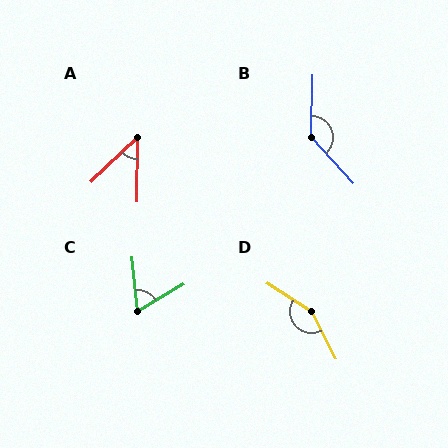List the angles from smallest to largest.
A (46°), C (65°), B (136°), D (150°).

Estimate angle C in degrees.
Approximately 65 degrees.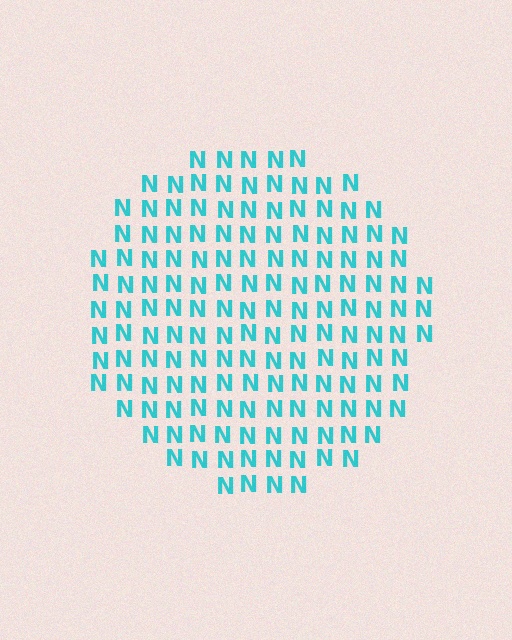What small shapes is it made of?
It is made of small letter N's.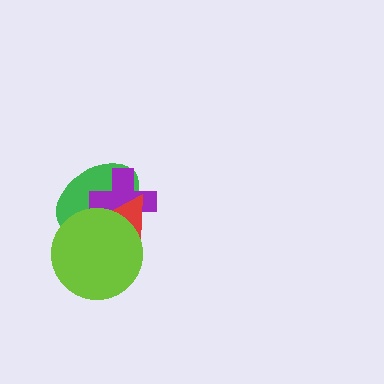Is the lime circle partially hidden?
No, no other shape covers it.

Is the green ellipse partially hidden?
Yes, it is partially covered by another shape.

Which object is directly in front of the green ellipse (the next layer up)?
The purple cross is directly in front of the green ellipse.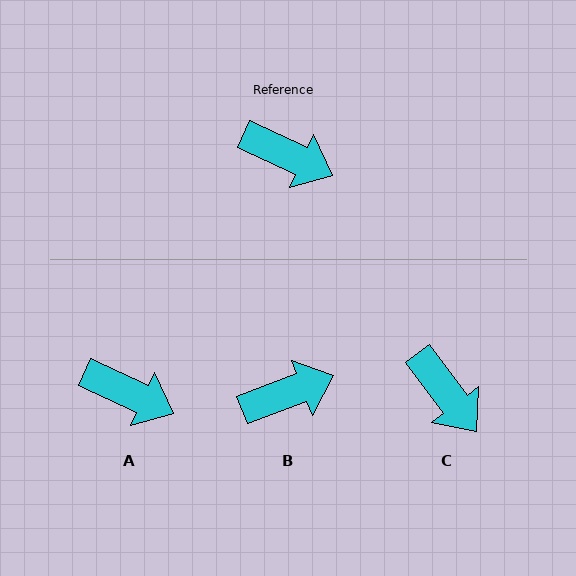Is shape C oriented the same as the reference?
No, it is off by about 29 degrees.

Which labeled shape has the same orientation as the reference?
A.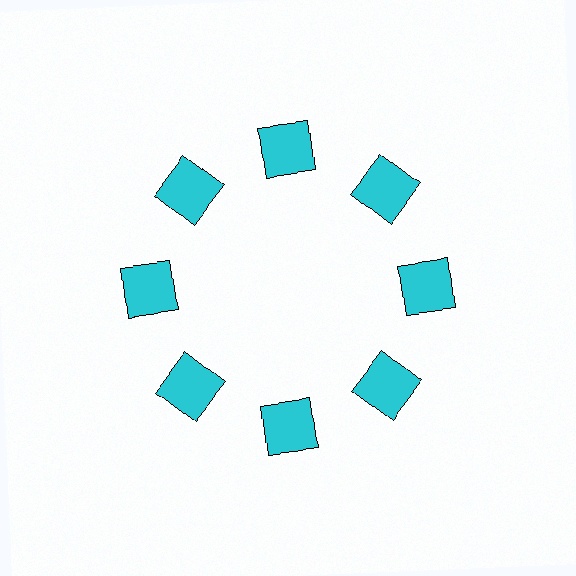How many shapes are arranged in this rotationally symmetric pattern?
There are 8 shapes, arranged in 8 groups of 1.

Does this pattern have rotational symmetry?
Yes, this pattern has 8-fold rotational symmetry. It looks the same after rotating 45 degrees around the center.